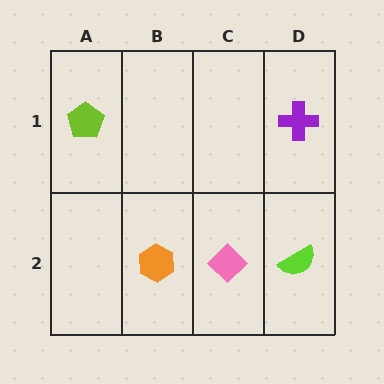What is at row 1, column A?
A lime pentagon.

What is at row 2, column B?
An orange hexagon.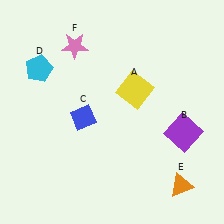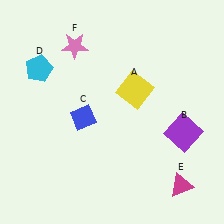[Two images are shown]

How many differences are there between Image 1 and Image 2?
There is 1 difference between the two images.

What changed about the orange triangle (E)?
In Image 1, E is orange. In Image 2, it changed to magenta.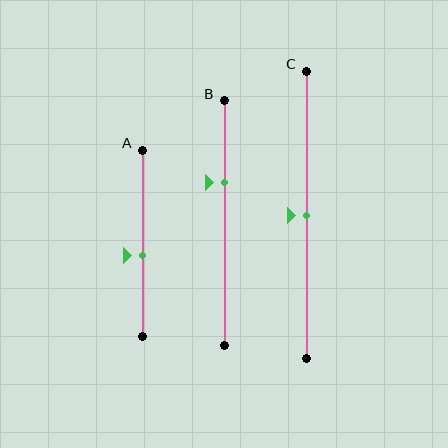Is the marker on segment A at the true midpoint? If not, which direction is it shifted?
No, the marker on segment A is shifted downward by about 7% of the segment length.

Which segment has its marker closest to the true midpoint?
Segment C has its marker closest to the true midpoint.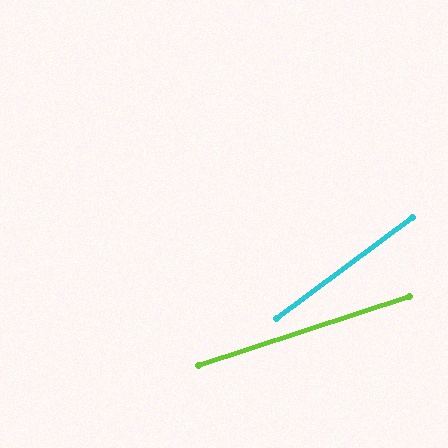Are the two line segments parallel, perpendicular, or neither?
Neither parallel nor perpendicular — they differ by about 18°.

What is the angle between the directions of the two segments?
Approximately 18 degrees.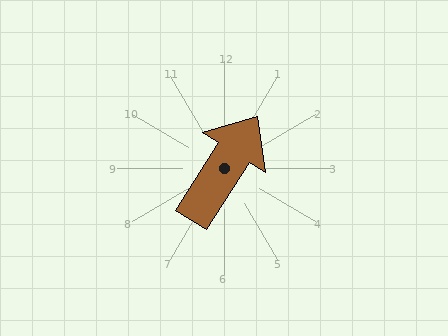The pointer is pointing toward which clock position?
Roughly 1 o'clock.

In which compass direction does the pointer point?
Northeast.